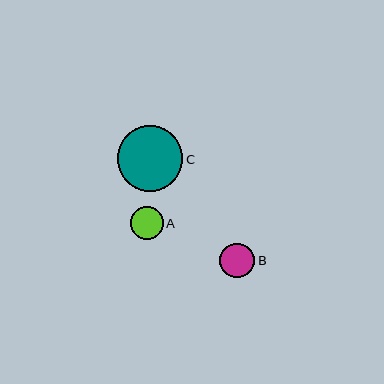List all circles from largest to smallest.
From largest to smallest: C, B, A.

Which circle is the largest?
Circle C is the largest with a size of approximately 66 pixels.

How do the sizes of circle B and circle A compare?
Circle B and circle A are approximately the same size.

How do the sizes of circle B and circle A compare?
Circle B and circle A are approximately the same size.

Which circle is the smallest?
Circle A is the smallest with a size of approximately 33 pixels.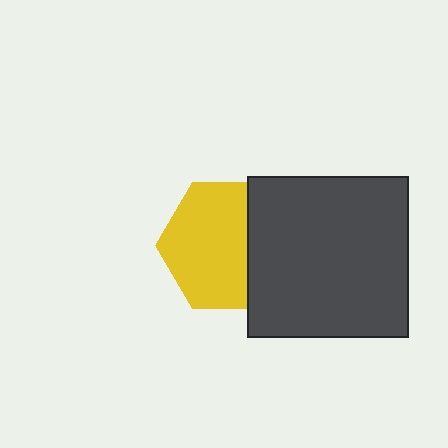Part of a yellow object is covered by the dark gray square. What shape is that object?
It is a hexagon.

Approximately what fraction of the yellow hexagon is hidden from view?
Roughly 33% of the yellow hexagon is hidden behind the dark gray square.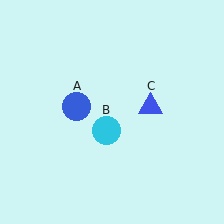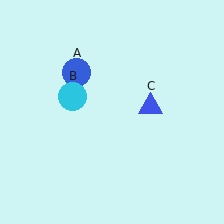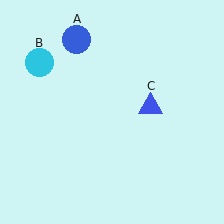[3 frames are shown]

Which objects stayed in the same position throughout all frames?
Blue triangle (object C) remained stationary.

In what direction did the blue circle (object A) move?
The blue circle (object A) moved up.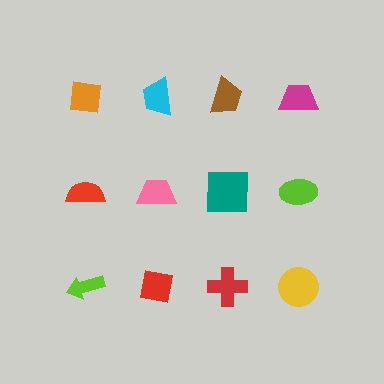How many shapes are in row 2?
4 shapes.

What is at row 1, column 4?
A magenta trapezoid.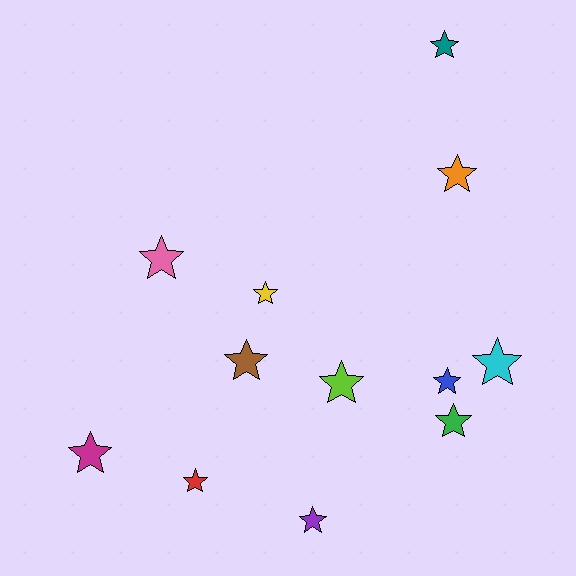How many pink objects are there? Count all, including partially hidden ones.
There is 1 pink object.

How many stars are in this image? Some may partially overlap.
There are 12 stars.